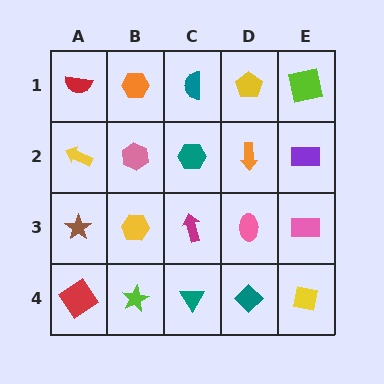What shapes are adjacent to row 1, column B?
A pink hexagon (row 2, column B), a red semicircle (row 1, column A), a teal semicircle (row 1, column C).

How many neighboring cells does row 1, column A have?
2.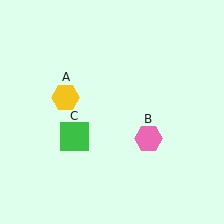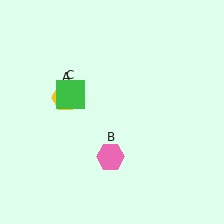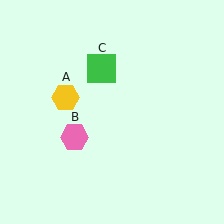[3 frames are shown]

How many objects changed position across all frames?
2 objects changed position: pink hexagon (object B), green square (object C).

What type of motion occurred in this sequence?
The pink hexagon (object B), green square (object C) rotated clockwise around the center of the scene.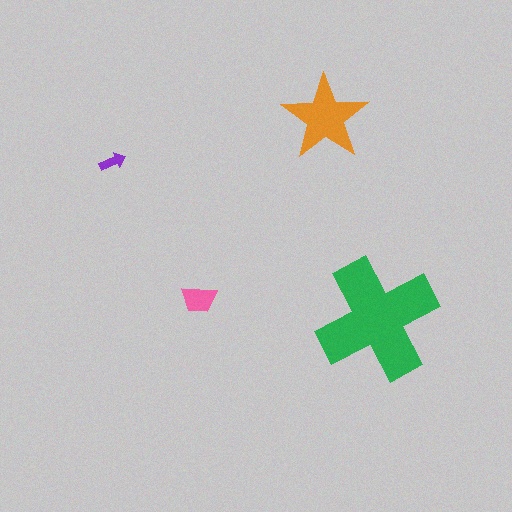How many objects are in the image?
There are 4 objects in the image.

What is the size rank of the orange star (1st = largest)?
2nd.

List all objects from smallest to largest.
The purple arrow, the pink trapezoid, the orange star, the green cross.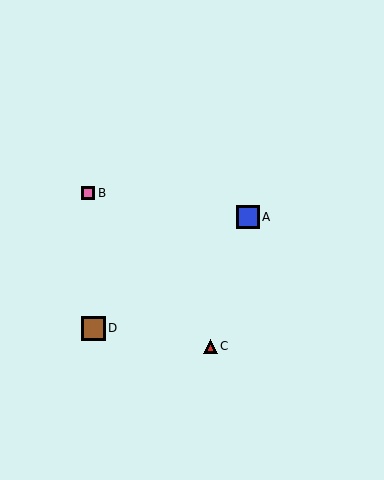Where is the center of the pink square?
The center of the pink square is at (88, 193).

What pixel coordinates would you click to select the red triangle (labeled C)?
Click at (210, 346) to select the red triangle C.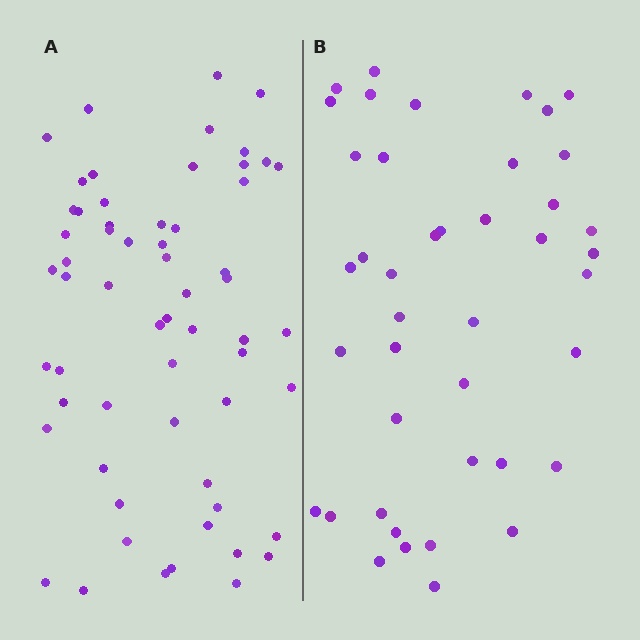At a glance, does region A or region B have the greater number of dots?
Region A (the left region) has more dots.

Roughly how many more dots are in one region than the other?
Region A has approximately 20 more dots than region B.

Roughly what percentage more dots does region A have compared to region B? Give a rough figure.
About 45% more.